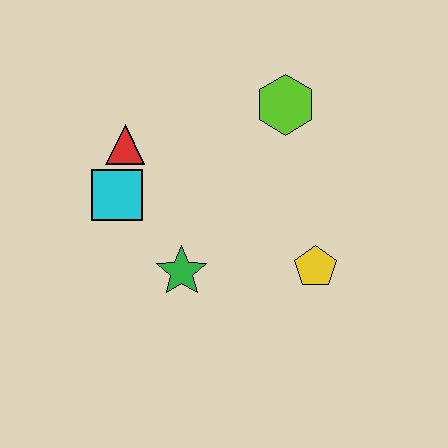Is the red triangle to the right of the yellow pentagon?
No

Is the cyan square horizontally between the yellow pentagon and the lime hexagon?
No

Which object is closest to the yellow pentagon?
The green star is closest to the yellow pentagon.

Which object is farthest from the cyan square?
The yellow pentagon is farthest from the cyan square.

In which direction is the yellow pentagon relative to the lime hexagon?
The yellow pentagon is below the lime hexagon.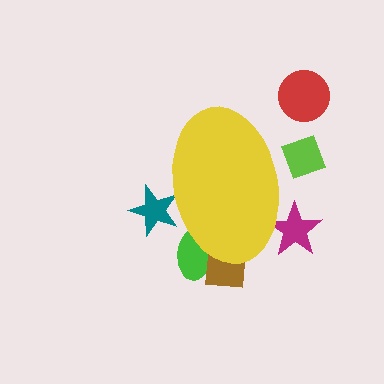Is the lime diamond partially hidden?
Yes, the lime diamond is partially hidden behind the yellow ellipse.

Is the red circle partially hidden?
No, the red circle is fully visible.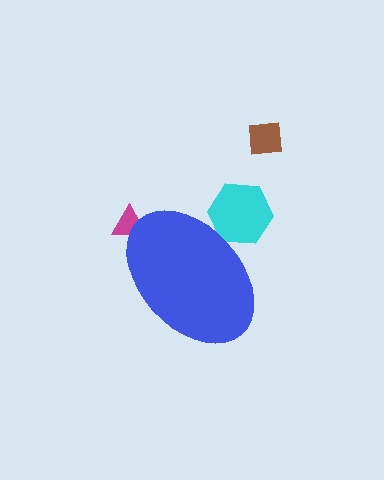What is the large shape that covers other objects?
A blue ellipse.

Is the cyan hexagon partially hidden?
Yes, the cyan hexagon is partially hidden behind the blue ellipse.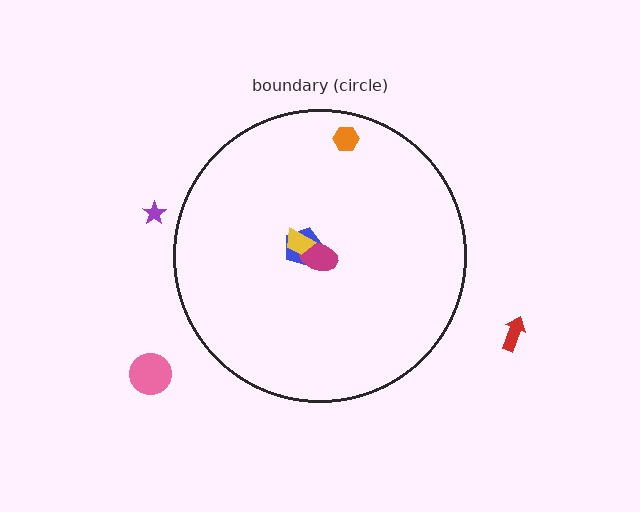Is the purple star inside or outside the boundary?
Outside.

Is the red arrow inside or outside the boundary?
Outside.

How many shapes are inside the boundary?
4 inside, 3 outside.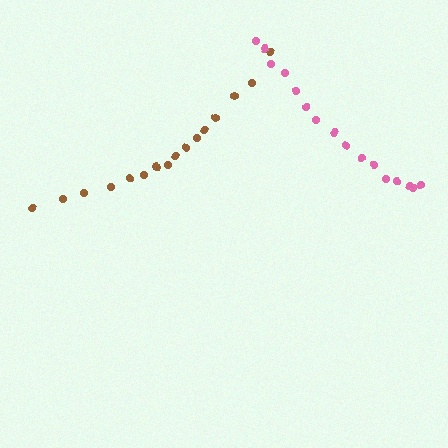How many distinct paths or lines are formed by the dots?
There are 2 distinct paths.